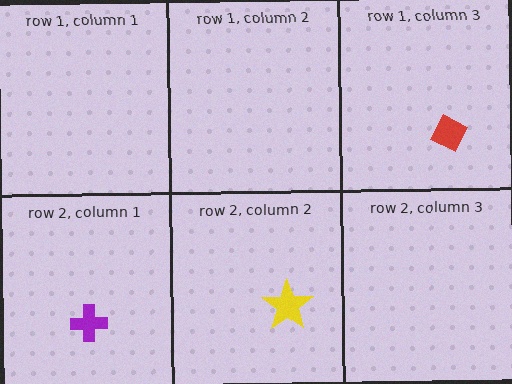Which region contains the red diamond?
The row 1, column 3 region.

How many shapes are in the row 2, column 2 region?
1.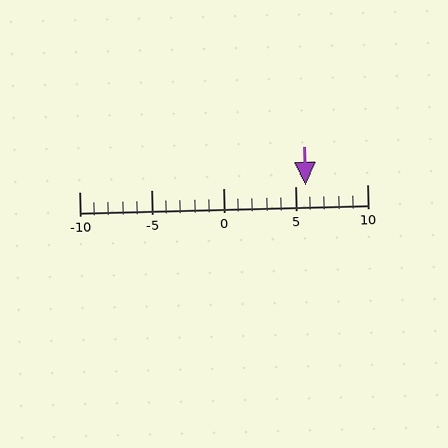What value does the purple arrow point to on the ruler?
The purple arrow points to approximately 6.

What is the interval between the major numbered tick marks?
The major tick marks are spaced 5 units apart.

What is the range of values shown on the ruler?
The ruler shows values from -10 to 10.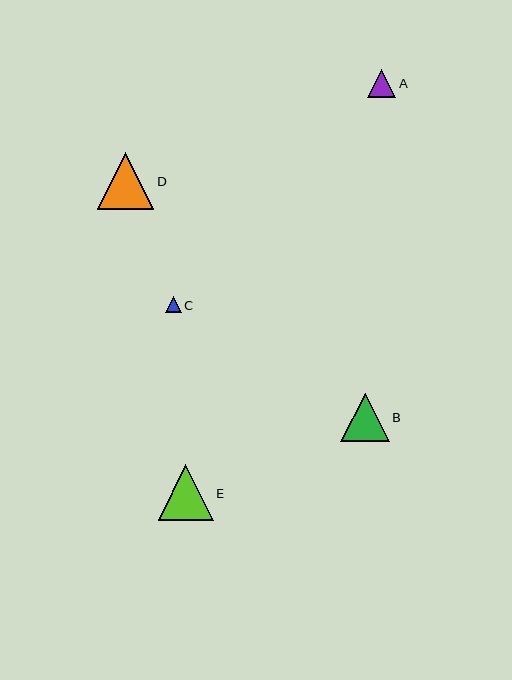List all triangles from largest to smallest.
From largest to smallest: D, E, B, A, C.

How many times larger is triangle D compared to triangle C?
Triangle D is approximately 3.5 times the size of triangle C.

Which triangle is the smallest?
Triangle C is the smallest with a size of approximately 16 pixels.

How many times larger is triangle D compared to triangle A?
Triangle D is approximately 2.0 times the size of triangle A.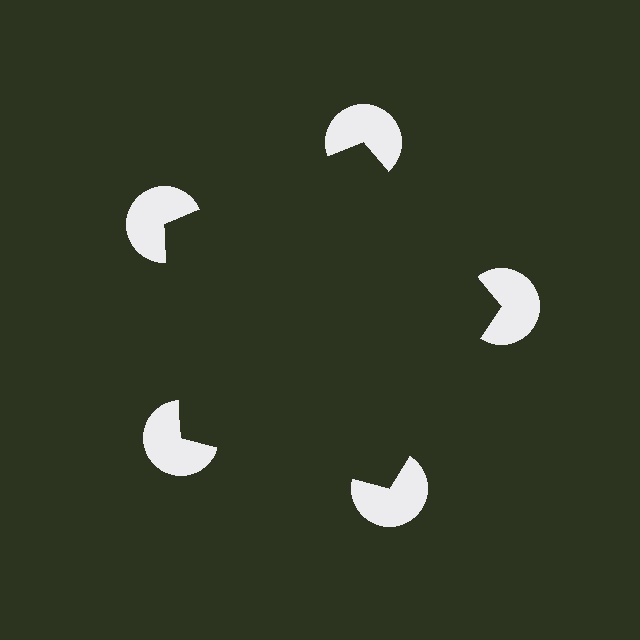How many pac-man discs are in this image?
There are 5 — one at each vertex of the illusory pentagon.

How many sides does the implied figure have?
5 sides.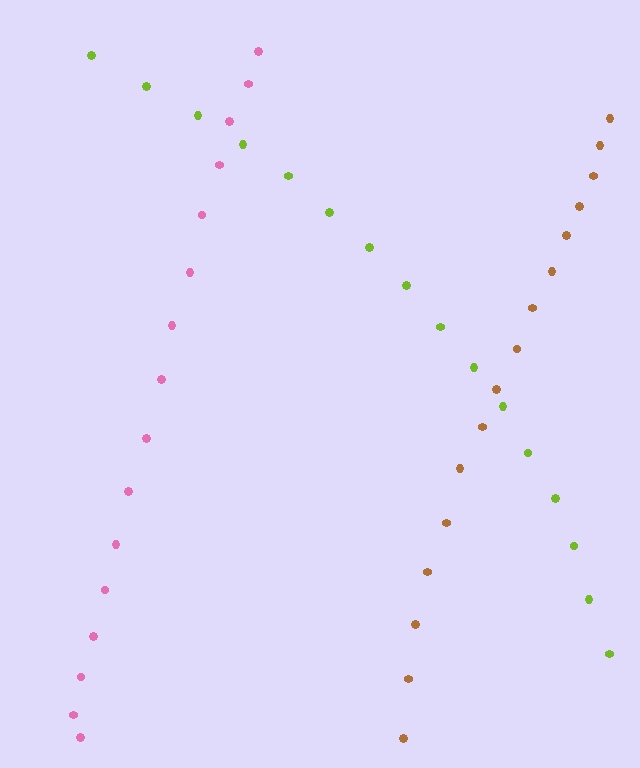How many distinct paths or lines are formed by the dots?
There are 3 distinct paths.